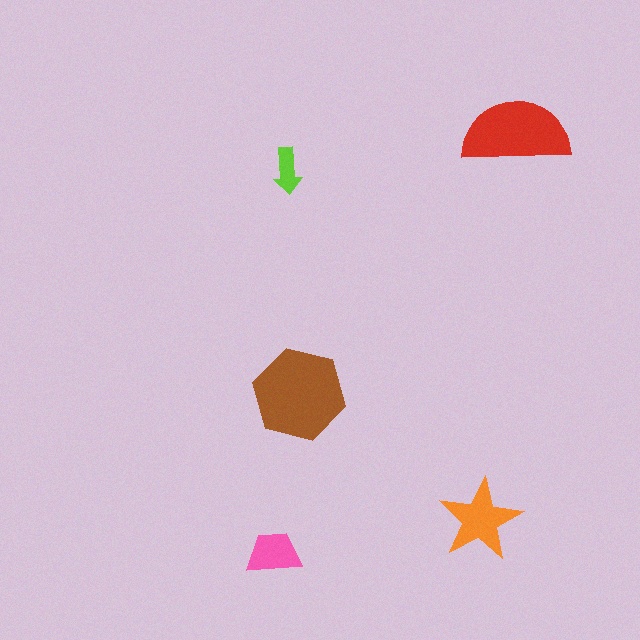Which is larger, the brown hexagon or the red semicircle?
The brown hexagon.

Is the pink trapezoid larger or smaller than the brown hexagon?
Smaller.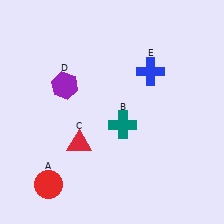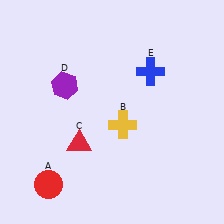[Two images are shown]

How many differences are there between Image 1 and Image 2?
There is 1 difference between the two images.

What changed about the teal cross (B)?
In Image 1, B is teal. In Image 2, it changed to yellow.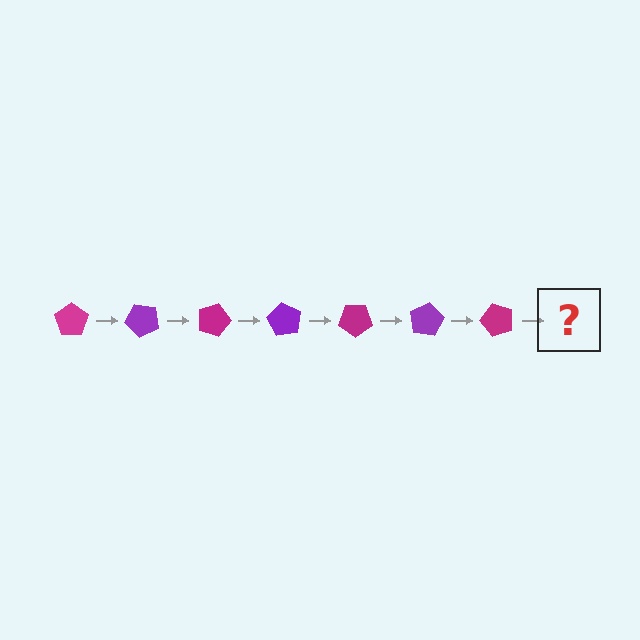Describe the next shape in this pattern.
It should be a purple pentagon, rotated 315 degrees from the start.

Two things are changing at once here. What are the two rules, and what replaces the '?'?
The two rules are that it rotates 45 degrees each step and the color cycles through magenta and purple. The '?' should be a purple pentagon, rotated 315 degrees from the start.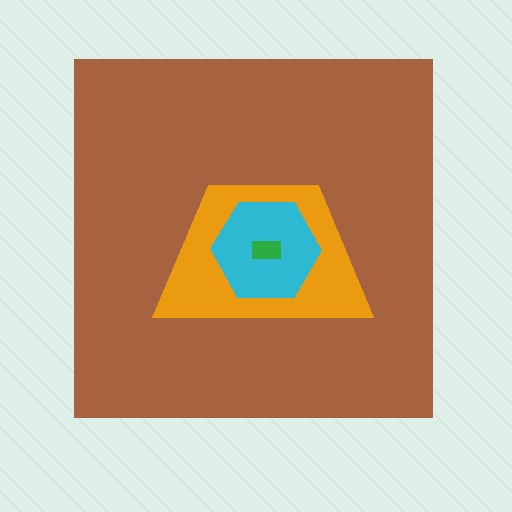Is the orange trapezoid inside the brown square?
Yes.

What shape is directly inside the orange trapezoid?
The cyan hexagon.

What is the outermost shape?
The brown square.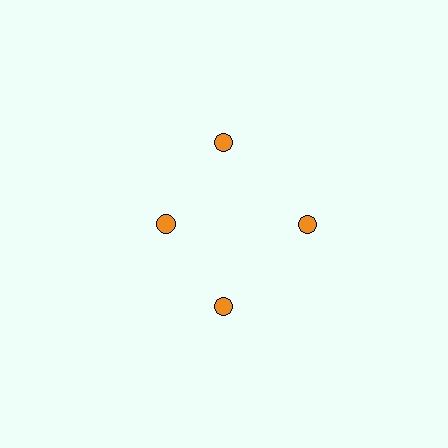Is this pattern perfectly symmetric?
No. The 4 orange circles are arranged in a ring, but one element near the 9 o'clock position is pulled inward toward the center, breaking the 4-fold rotational symmetry.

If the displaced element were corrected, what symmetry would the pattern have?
It would have 4-fold rotational symmetry — the pattern would map onto itself every 90 degrees.